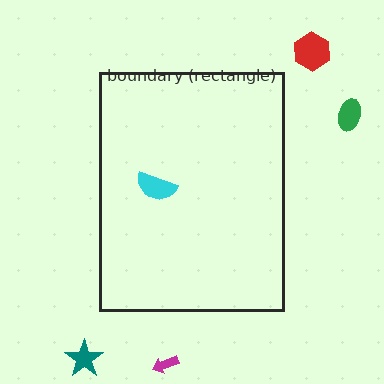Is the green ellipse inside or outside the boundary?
Outside.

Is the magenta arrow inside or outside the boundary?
Outside.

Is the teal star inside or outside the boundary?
Outside.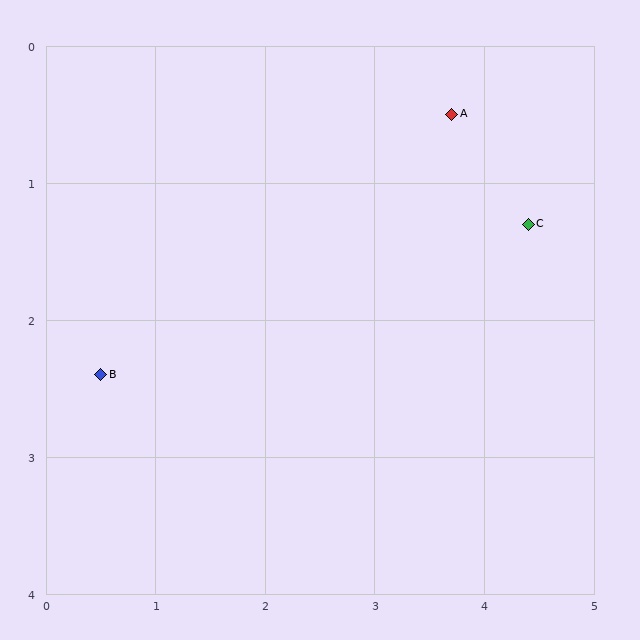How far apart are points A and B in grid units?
Points A and B are about 3.7 grid units apart.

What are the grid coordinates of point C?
Point C is at approximately (4.4, 1.3).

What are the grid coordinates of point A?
Point A is at approximately (3.7, 0.5).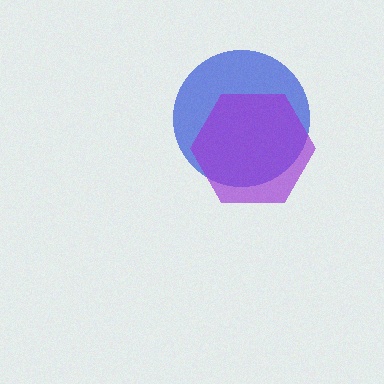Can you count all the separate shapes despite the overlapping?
Yes, there are 2 separate shapes.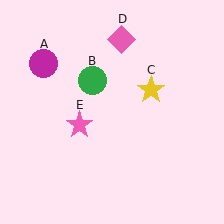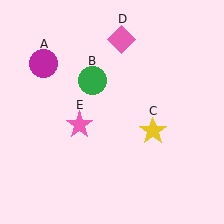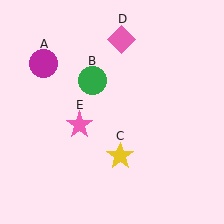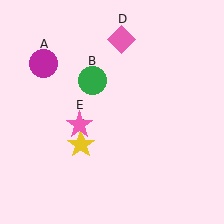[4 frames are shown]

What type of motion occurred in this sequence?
The yellow star (object C) rotated clockwise around the center of the scene.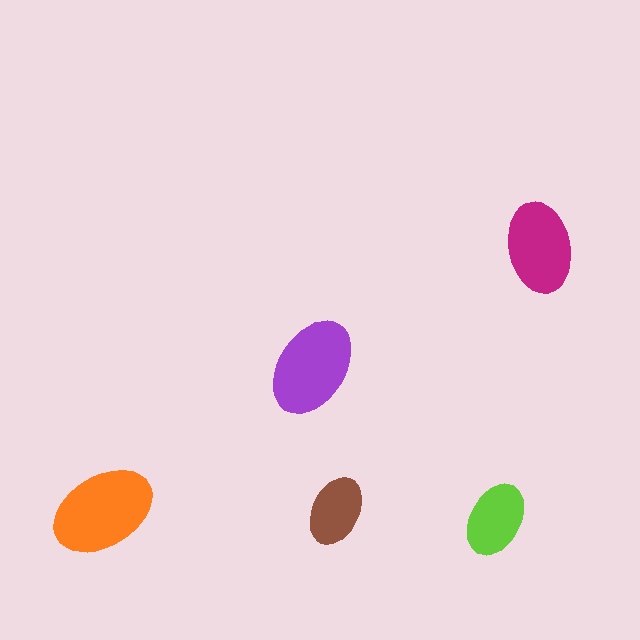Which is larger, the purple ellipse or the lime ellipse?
The purple one.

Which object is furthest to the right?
The magenta ellipse is rightmost.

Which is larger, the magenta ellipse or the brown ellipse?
The magenta one.